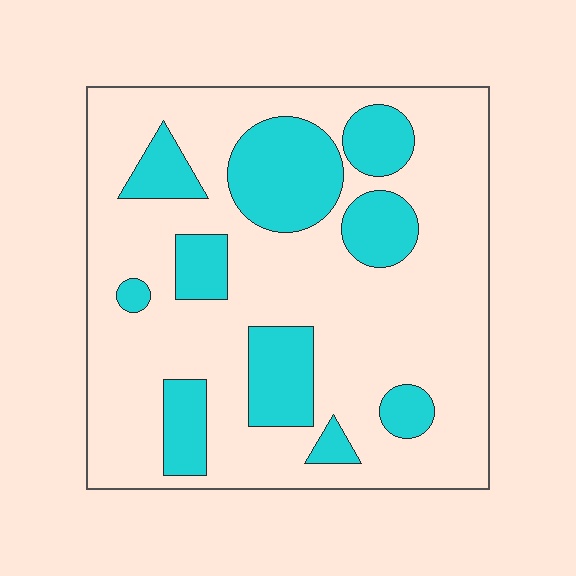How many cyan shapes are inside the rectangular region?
10.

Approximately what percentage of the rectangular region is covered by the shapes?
Approximately 25%.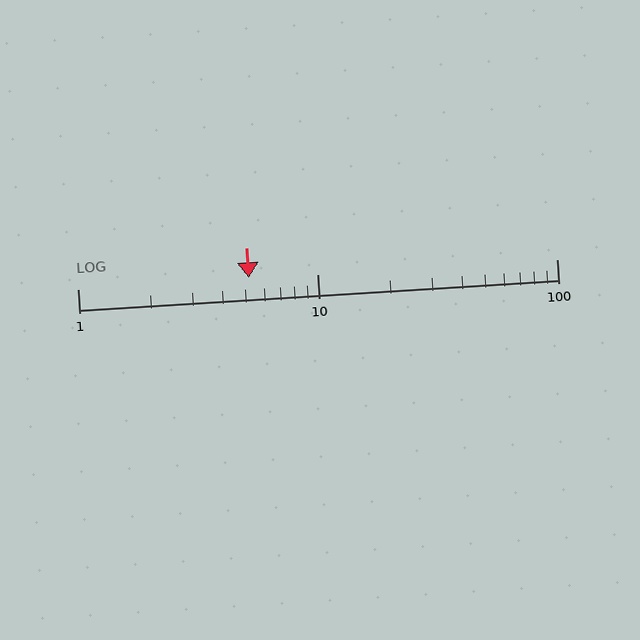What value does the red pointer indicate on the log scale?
The pointer indicates approximately 5.2.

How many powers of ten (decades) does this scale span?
The scale spans 2 decades, from 1 to 100.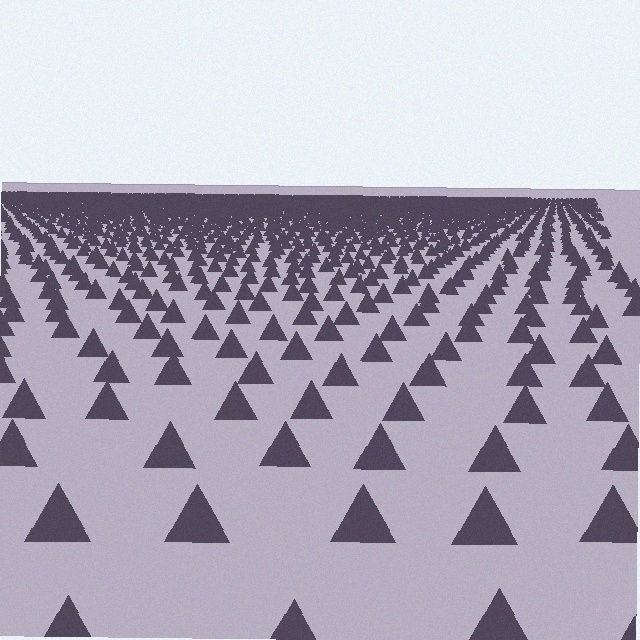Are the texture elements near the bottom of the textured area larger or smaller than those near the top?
Larger. Near the bottom, elements are closer to the viewer and appear at a bigger on-screen size.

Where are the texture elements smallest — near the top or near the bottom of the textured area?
Near the top.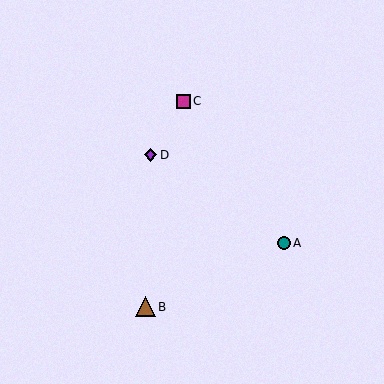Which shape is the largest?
The brown triangle (labeled B) is the largest.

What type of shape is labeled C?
Shape C is a magenta square.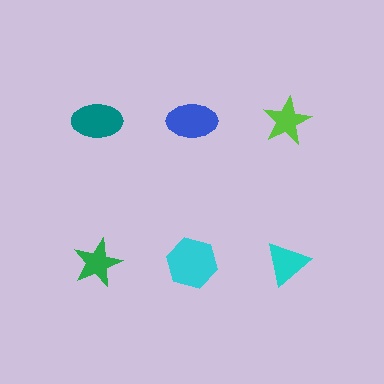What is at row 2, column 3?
A cyan triangle.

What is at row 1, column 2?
A blue ellipse.